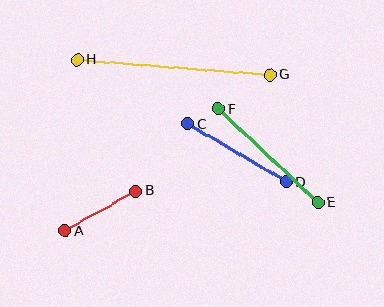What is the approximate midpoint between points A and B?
The midpoint is at approximately (100, 211) pixels.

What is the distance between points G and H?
The distance is approximately 193 pixels.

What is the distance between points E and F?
The distance is approximately 137 pixels.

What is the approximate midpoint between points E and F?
The midpoint is at approximately (268, 156) pixels.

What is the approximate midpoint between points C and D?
The midpoint is at approximately (237, 153) pixels.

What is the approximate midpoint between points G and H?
The midpoint is at approximately (174, 67) pixels.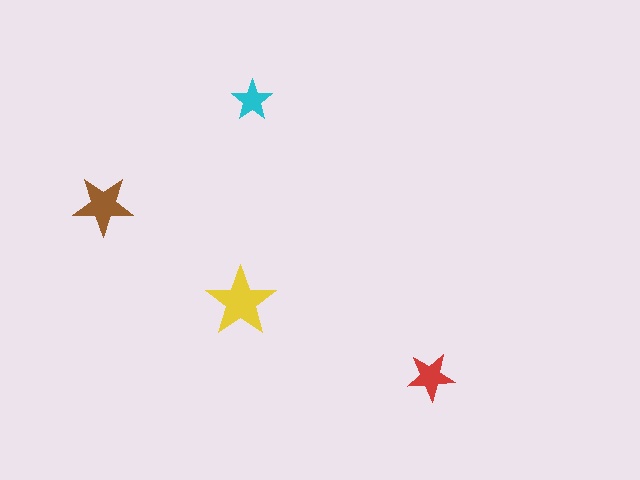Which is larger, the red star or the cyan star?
The red one.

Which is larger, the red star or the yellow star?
The yellow one.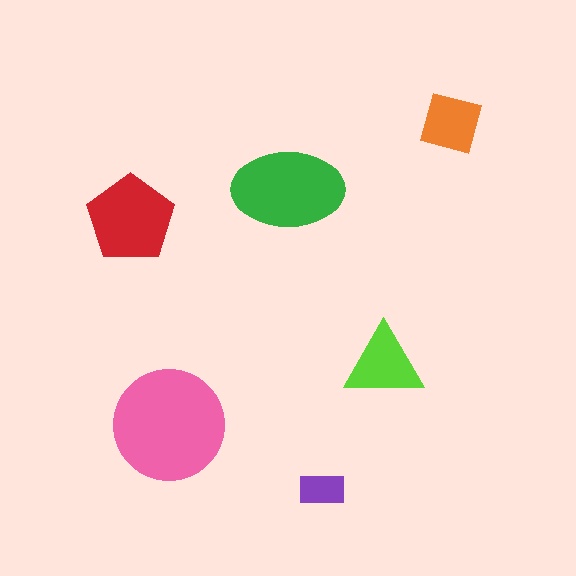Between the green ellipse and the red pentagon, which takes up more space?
The green ellipse.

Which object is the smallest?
The purple rectangle.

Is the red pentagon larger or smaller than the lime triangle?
Larger.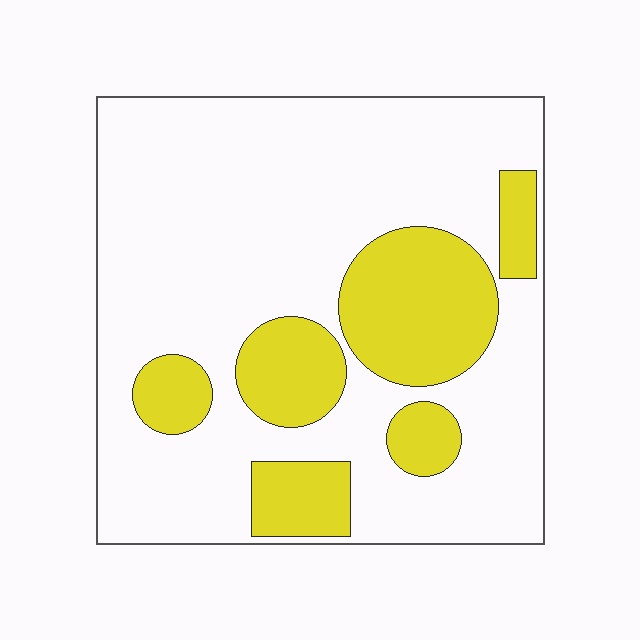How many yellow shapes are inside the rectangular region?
6.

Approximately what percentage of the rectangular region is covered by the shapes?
Approximately 25%.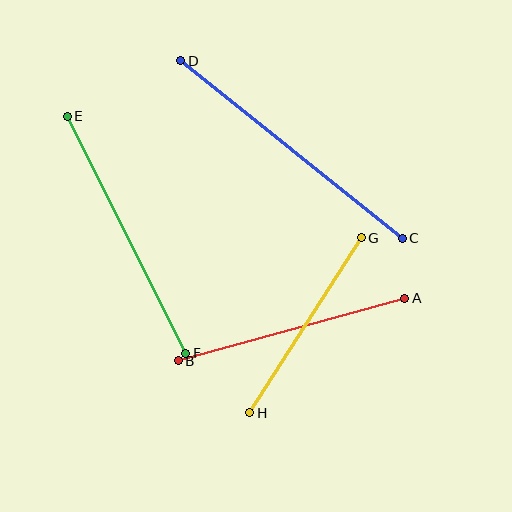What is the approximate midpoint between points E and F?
The midpoint is at approximately (126, 235) pixels.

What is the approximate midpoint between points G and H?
The midpoint is at approximately (306, 325) pixels.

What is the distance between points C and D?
The distance is approximately 284 pixels.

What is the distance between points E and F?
The distance is approximately 265 pixels.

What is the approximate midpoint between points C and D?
The midpoint is at approximately (291, 149) pixels.